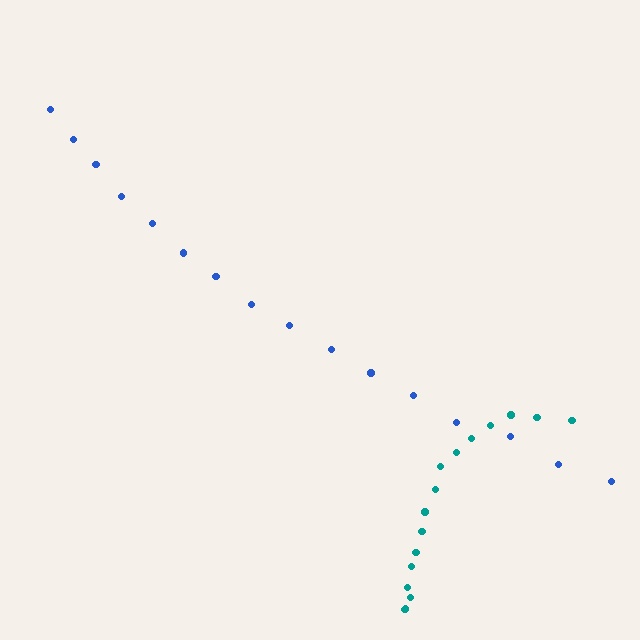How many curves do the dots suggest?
There are 2 distinct paths.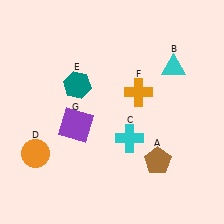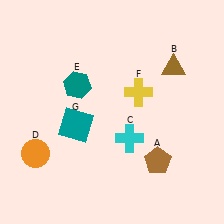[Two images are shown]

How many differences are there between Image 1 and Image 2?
There are 3 differences between the two images.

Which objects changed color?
B changed from cyan to brown. F changed from orange to yellow. G changed from purple to teal.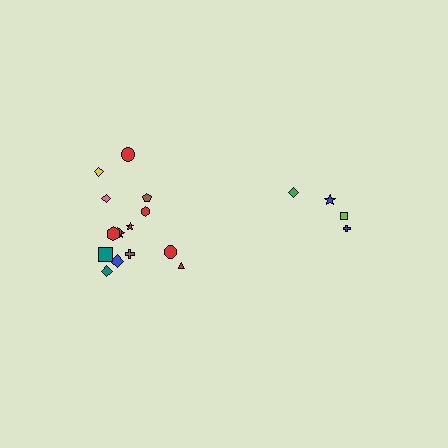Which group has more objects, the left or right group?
The left group.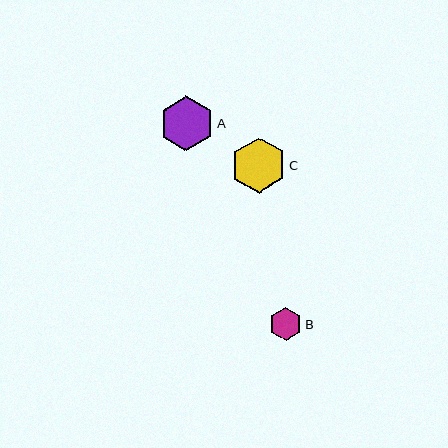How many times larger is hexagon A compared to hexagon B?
Hexagon A is approximately 1.7 times the size of hexagon B.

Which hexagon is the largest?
Hexagon C is the largest with a size of approximately 55 pixels.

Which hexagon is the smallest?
Hexagon B is the smallest with a size of approximately 33 pixels.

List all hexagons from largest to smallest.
From largest to smallest: C, A, B.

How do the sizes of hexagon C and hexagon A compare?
Hexagon C and hexagon A are approximately the same size.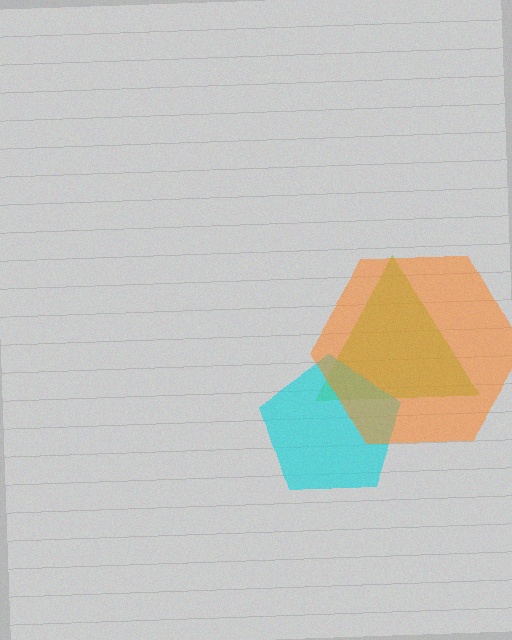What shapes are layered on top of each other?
The layered shapes are: a lime triangle, a cyan pentagon, an orange hexagon.